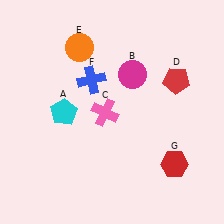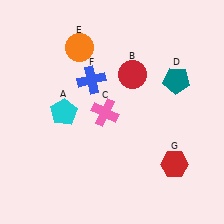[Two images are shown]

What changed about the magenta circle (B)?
In Image 1, B is magenta. In Image 2, it changed to red.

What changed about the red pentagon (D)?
In Image 1, D is red. In Image 2, it changed to teal.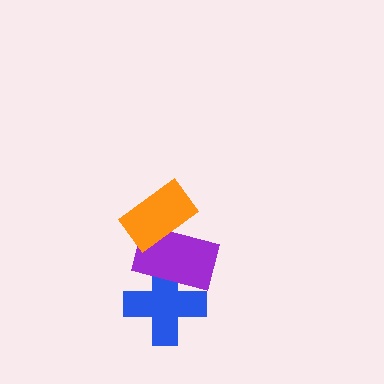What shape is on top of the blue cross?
The purple rectangle is on top of the blue cross.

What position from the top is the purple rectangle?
The purple rectangle is 2nd from the top.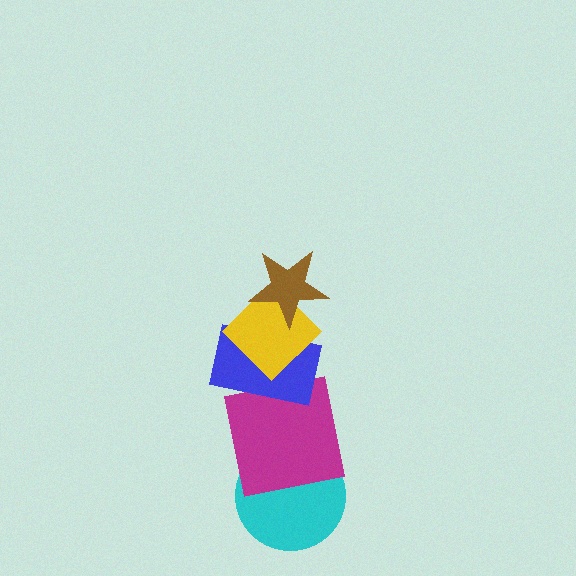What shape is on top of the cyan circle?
The magenta square is on top of the cyan circle.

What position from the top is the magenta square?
The magenta square is 4th from the top.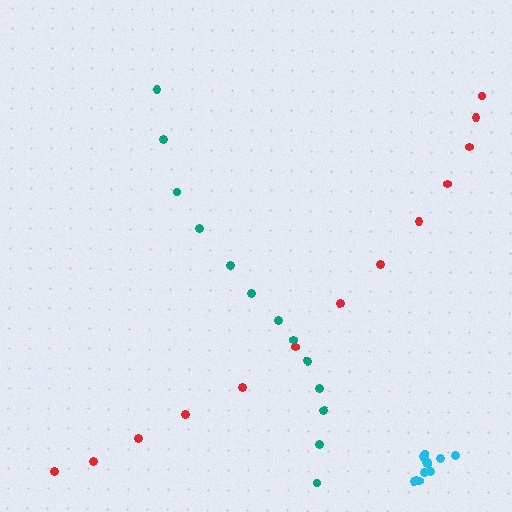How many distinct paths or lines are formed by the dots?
There are 3 distinct paths.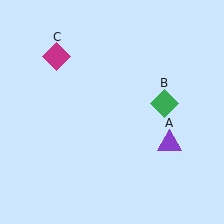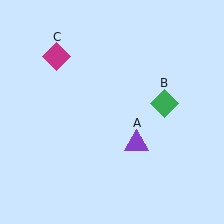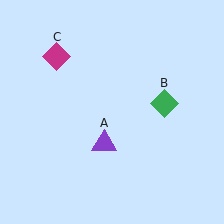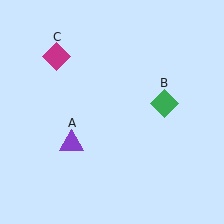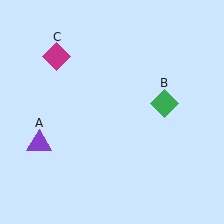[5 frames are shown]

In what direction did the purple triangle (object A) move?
The purple triangle (object A) moved left.